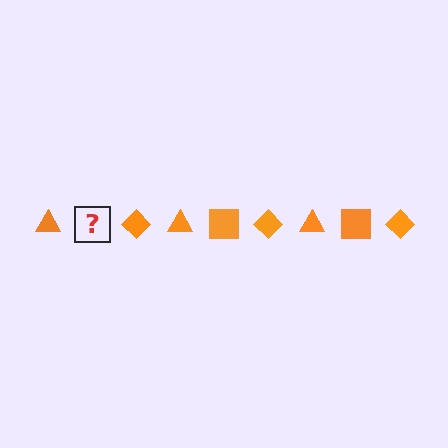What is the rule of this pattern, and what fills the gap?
The rule is that the pattern cycles through triangle, square, diamond shapes in orange. The gap should be filled with an orange square.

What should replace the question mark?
The question mark should be replaced with an orange square.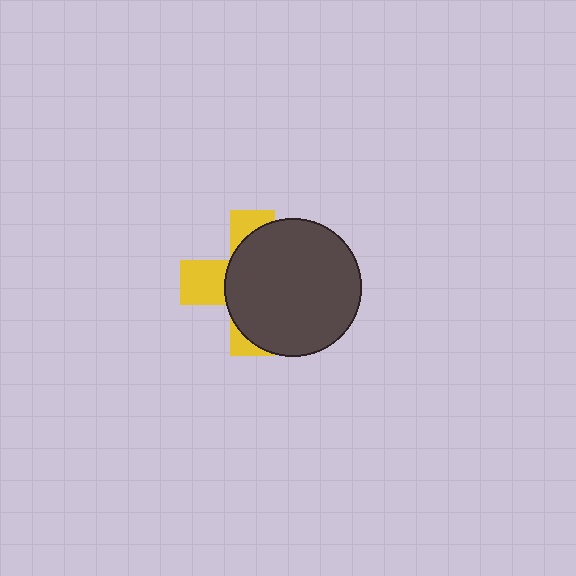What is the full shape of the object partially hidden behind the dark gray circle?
The partially hidden object is a yellow cross.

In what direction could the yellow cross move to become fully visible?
The yellow cross could move left. That would shift it out from behind the dark gray circle entirely.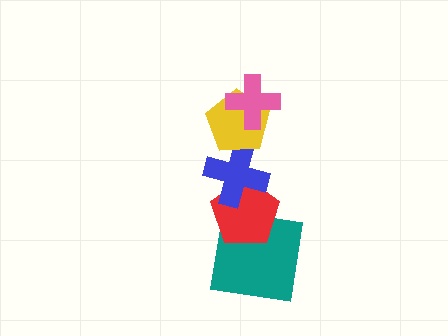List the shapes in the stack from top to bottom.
From top to bottom: the pink cross, the yellow pentagon, the blue cross, the red pentagon, the teal square.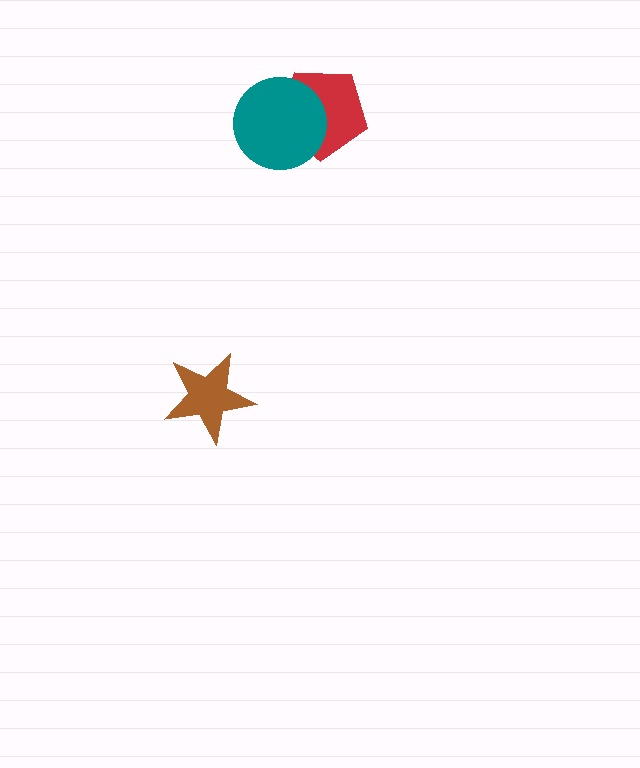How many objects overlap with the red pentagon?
1 object overlaps with the red pentagon.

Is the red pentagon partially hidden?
Yes, it is partially covered by another shape.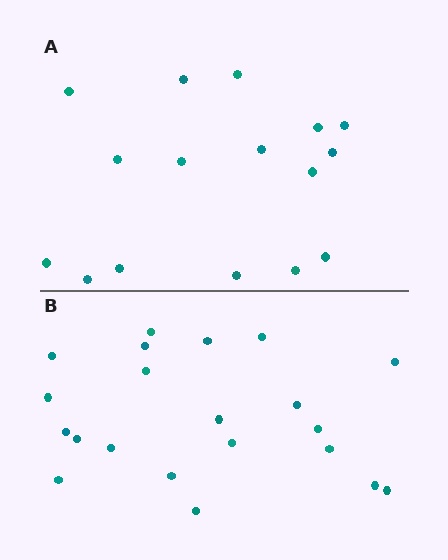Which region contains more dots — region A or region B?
Region B (the bottom region) has more dots.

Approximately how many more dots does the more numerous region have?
Region B has about 5 more dots than region A.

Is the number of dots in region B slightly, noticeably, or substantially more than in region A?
Region B has noticeably more, but not dramatically so. The ratio is roughly 1.3 to 1.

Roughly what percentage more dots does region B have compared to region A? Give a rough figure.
About 30% more.